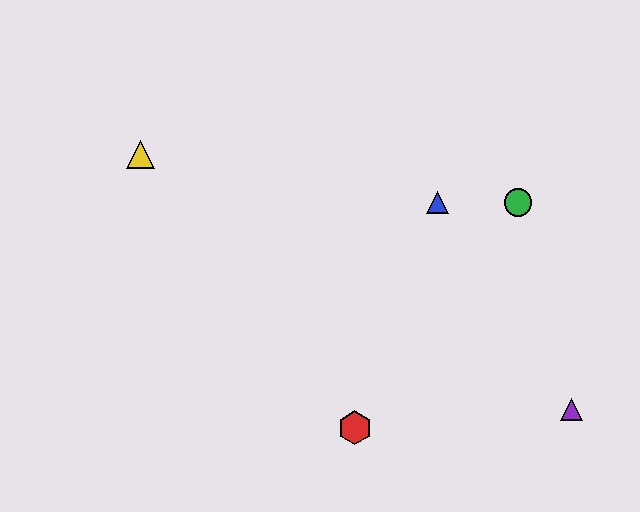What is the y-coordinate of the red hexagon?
The red hexagon is at y≈428.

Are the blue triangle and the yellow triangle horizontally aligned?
No, the blue triangle is at y≈203 and the yellow triangle is at y≈154.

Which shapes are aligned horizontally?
The blue triangle, the green circle are aligned horizontally.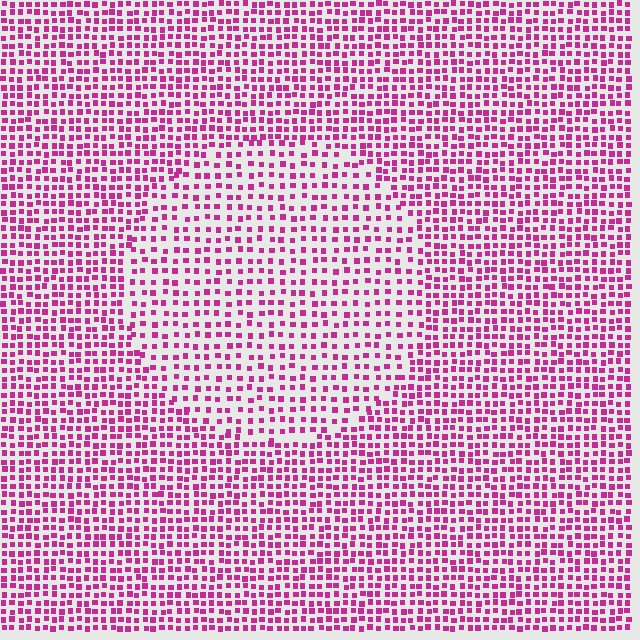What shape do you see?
I see a circle.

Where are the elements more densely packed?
The elements are more densely packed outside the circle boundary.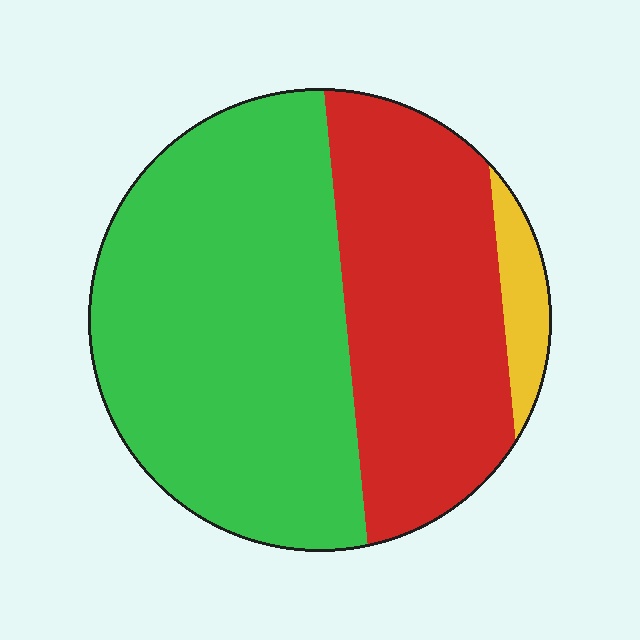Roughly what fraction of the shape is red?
Red covers 37% of the shape.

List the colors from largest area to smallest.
From largest to smallest: green, red, yellow.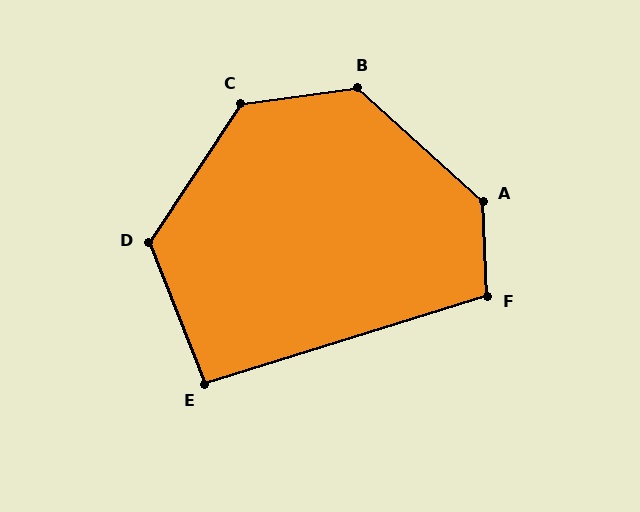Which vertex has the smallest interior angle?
E, at approximately 95 degrees.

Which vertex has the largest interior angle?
A, at approximately 134 degrees.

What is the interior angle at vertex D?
Approximately 125 degrees (obtuse).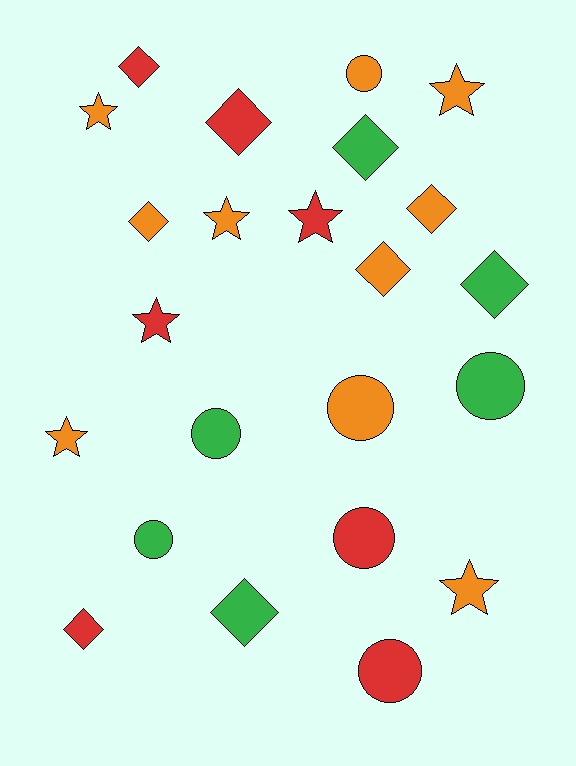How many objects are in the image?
There are 23 objects.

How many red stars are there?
There are 2 red stars.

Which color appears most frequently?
Orange, with 10 objects.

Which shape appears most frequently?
Diamond, with 9 objects.